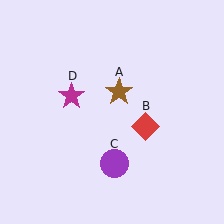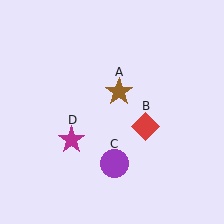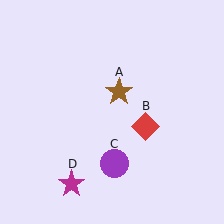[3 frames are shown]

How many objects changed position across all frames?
1 object changed position: magenta star (object D).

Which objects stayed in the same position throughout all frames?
Brown star (object A) and red diamond (object B) and purple circle (object C) remained stationary.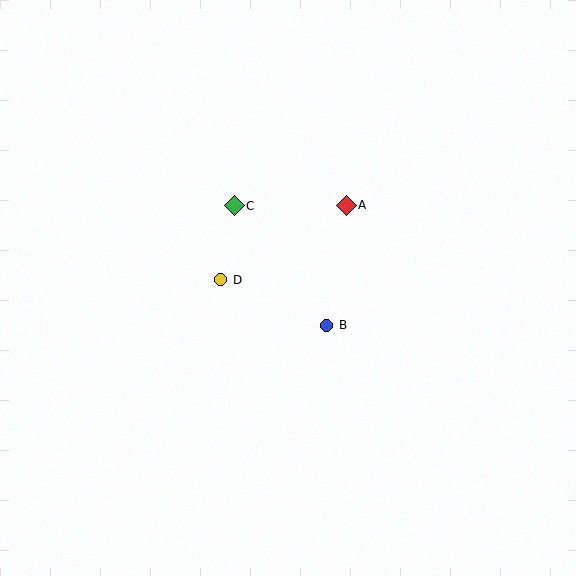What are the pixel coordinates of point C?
Point C is at (234, 206).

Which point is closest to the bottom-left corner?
Point D is closest to the bottom-left corner.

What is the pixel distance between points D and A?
The distance between D and A is 146 pixels.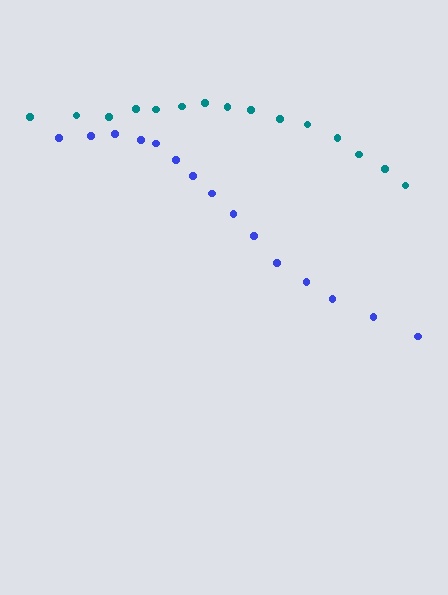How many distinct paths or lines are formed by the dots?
There are 2 distinct paths.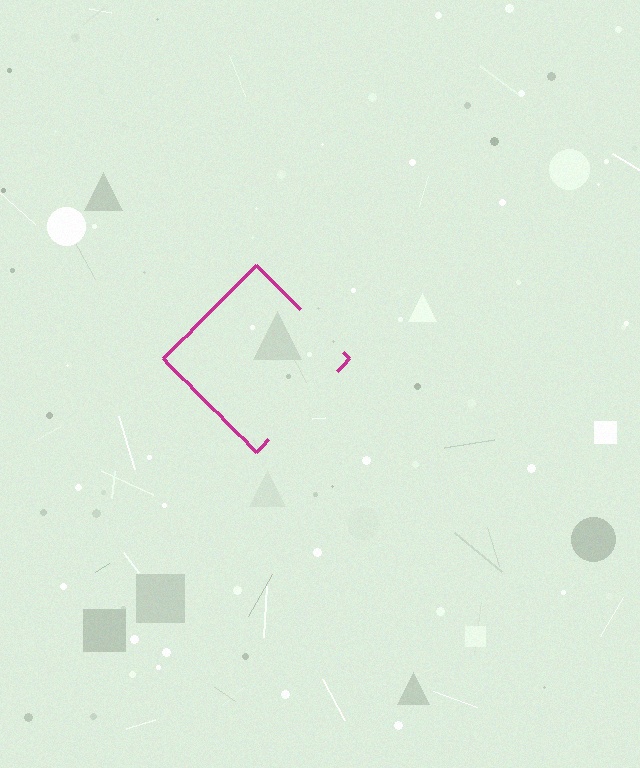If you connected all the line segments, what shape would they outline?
They would outline a diamond.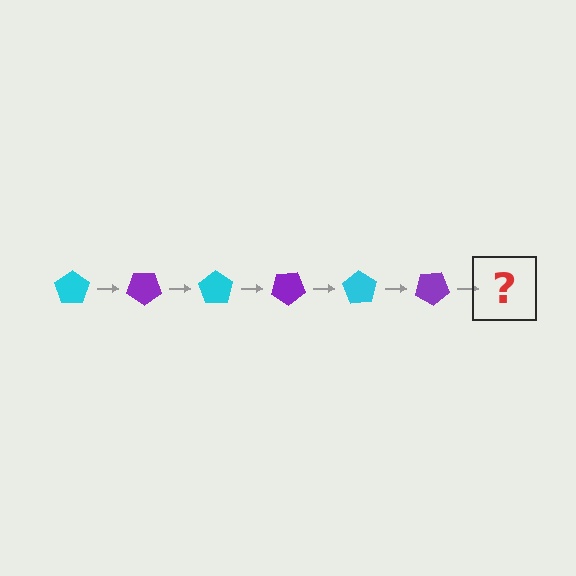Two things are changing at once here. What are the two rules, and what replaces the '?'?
The two rules are that it rotates 35 degrees each step and the color cycles through cyan and purple. The '?' should be a cyan pentagon, rotated 210 degrees from the start.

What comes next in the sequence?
The next element should be a cyan pentagon, rotated 210 degrees from the start.